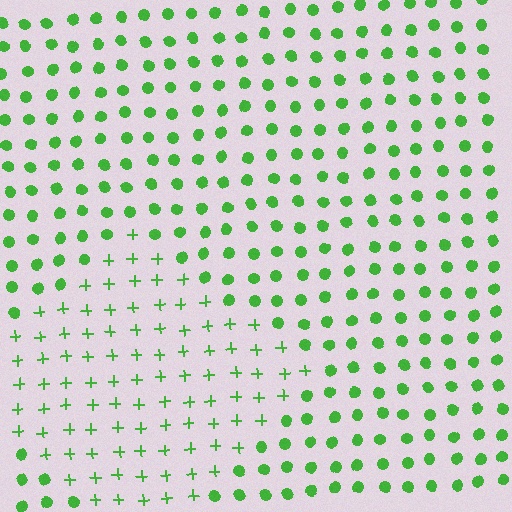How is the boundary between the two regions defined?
The boundary is defined by a change in element shape: plus signs inside vs. circles outside. All elements share the same color and spacing.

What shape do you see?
I see a diamond.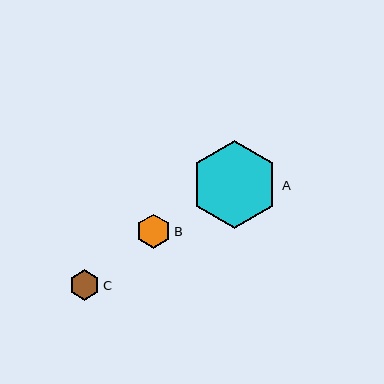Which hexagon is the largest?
Hexagon A is the largest with a size of approximately 88 pixels.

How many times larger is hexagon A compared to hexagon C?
Hexagon A is approximately 2.9 times the size of hexagon C.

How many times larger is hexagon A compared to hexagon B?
Hexagon A is approximately 2.6 times the size of hexagon B.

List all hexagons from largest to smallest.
From largest to smallest: A, B, C.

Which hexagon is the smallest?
Hexagon C is the smallest with a size of approximately 31 pixels.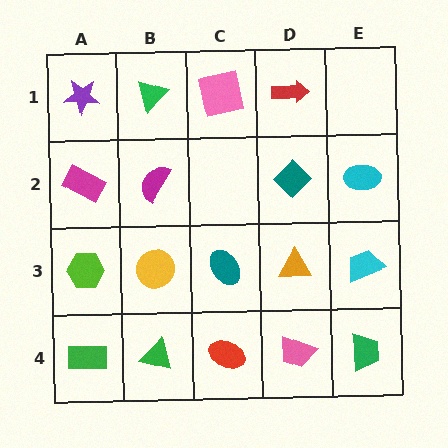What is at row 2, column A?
A magenta rectangle.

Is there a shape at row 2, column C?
No, that cell is empty.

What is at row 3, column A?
A lime hexagon.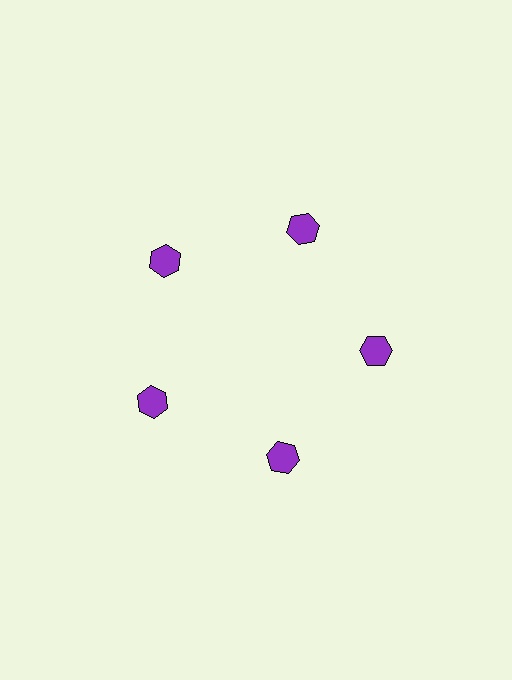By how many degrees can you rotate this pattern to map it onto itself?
The pattern maps onto itself every 72 degrees of rotation.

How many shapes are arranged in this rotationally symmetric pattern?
There are 5 shapes, arranged in 5 groups of 1.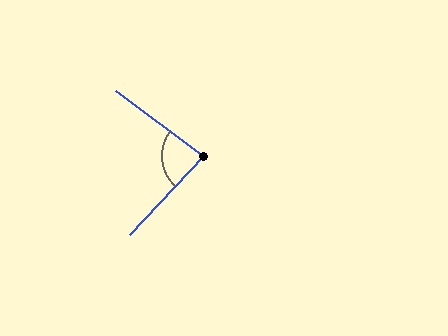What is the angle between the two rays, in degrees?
Approximately 83 degrees.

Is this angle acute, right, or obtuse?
It is acute.